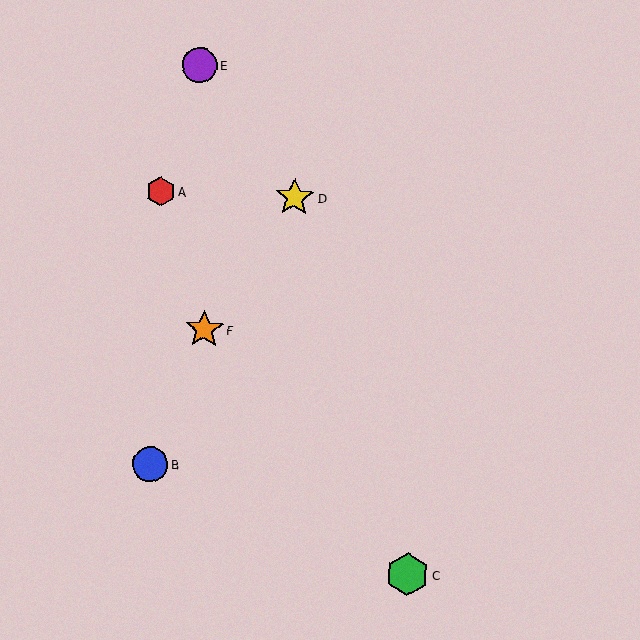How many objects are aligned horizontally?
2 objects (A, D) are aligned horizontally.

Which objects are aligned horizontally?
Objects A, D are aligned horizontally.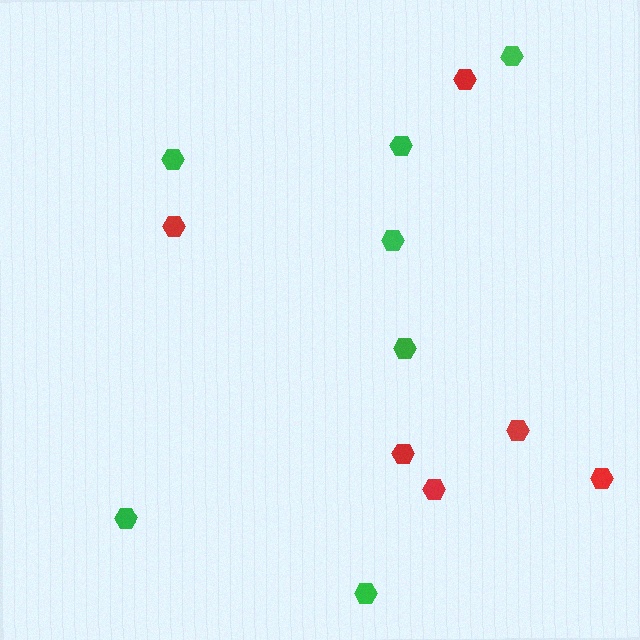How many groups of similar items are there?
There are 2 groups: one group of red hexagons (6) and one group of green hexagons (7).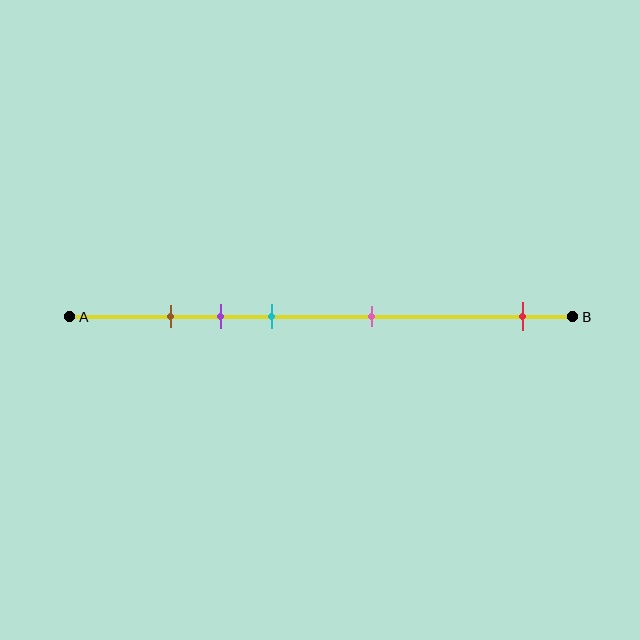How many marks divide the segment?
There are 5 marks dividing the segment.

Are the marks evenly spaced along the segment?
No, the marks are not evenly spaced.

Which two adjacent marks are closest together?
The brown and purple marks are the closest adjacent pair.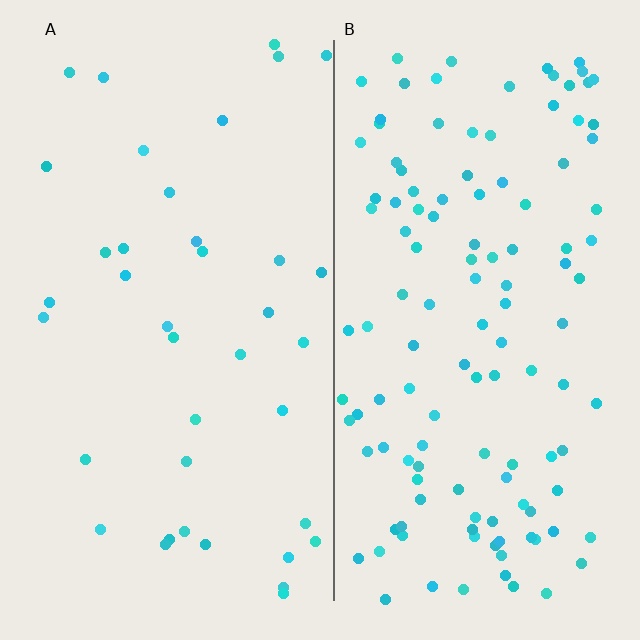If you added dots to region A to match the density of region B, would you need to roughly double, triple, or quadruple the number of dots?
Approximately triple.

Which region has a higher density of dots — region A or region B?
B (the right).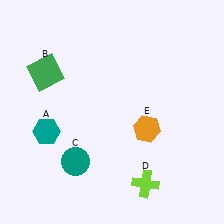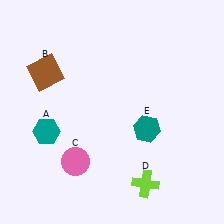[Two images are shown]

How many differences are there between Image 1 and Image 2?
There are 3 differences between the two images.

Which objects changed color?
B changed from green to brown. C changed from teal to pink. E changed from orange to teal.